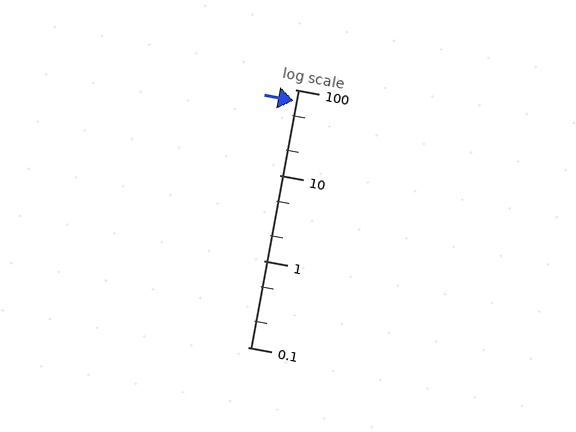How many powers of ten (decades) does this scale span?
The scale spans 3 decades, from 0.1 to 100.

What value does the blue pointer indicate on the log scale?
The pointer indicates approximately 73.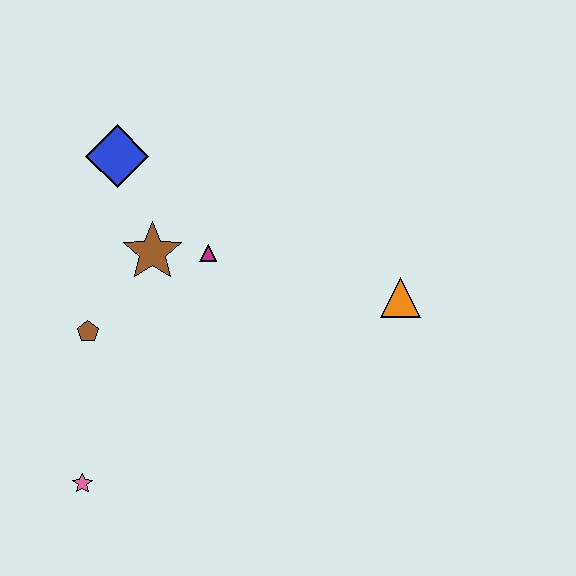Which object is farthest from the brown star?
The orange triangle is farthest from the brown star.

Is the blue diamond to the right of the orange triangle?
No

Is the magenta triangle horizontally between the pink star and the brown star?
No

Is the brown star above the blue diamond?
No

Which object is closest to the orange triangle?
The magenta triangle is closest to the orange triangle.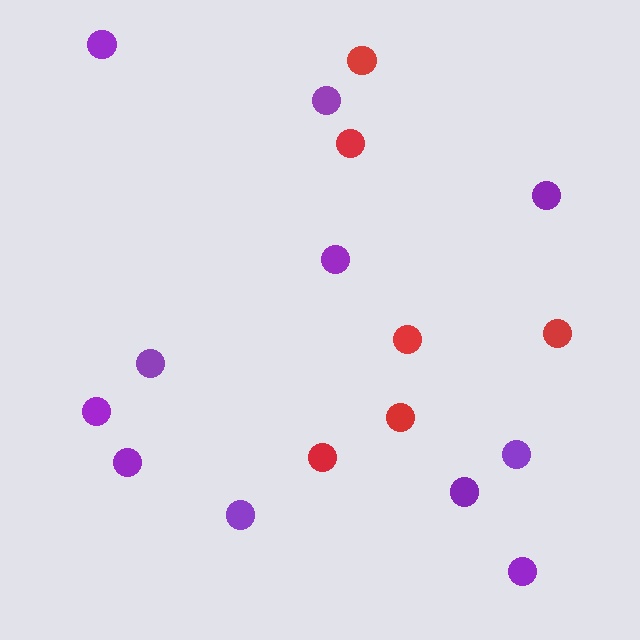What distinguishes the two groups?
There are 2 groups: one group of red circles (6) and one group of purple circles (11).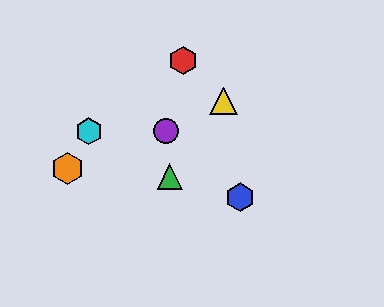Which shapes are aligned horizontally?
The purple circle, the cyan hexagon are aligned horizontally.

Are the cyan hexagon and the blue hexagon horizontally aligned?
No, the cyan hexagon is at y≈131 and the blue hexagon is at y≈197.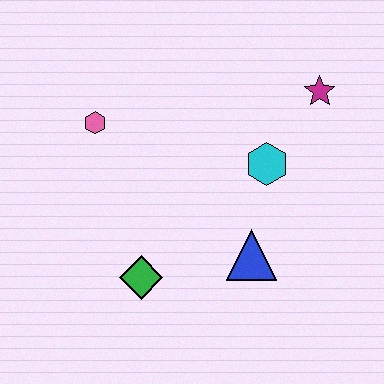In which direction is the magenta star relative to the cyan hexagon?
The magenta star is above the cyan hexagon.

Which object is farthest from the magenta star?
The green diamond is farthest from the magenta star.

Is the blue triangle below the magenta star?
Yes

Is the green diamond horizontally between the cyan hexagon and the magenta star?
No